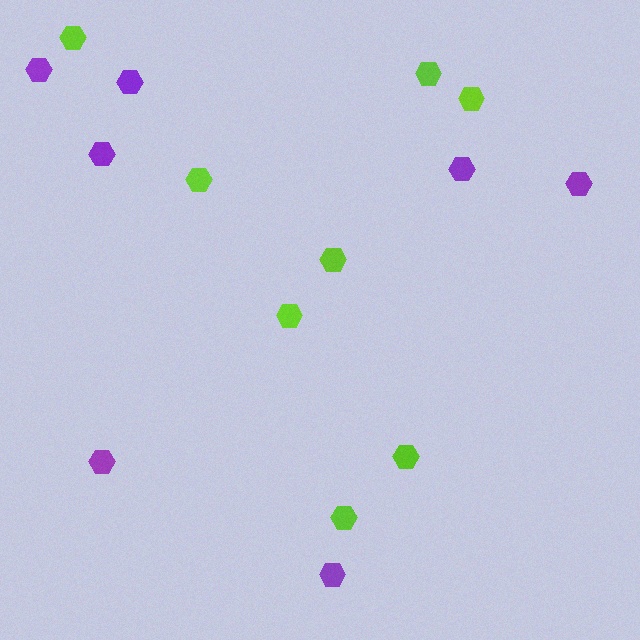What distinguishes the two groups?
There are 2 groups: one group of purple hexagons (7) and one group of lime hexagons (8).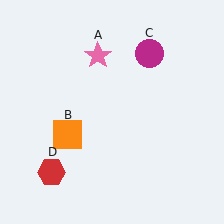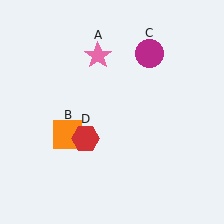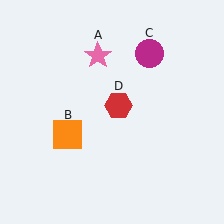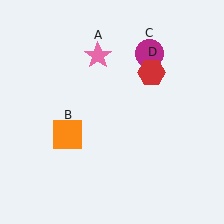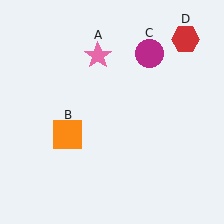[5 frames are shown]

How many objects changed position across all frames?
1 object changed position: red hexagon (object D).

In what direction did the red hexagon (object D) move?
The red hexagon (object D) moved up and to the right.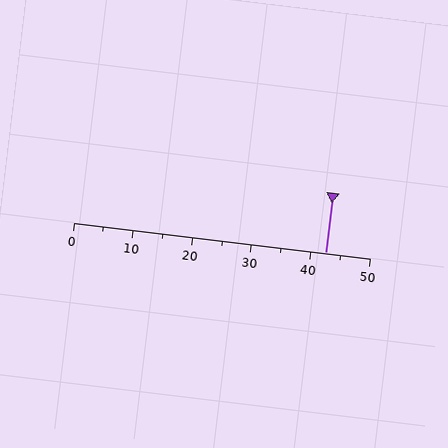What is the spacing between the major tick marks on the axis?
The major ticks are spaced 10 apart.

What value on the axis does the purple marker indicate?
The marker indicates approximately 42.5.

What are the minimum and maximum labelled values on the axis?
The axis runs from 0 to 50.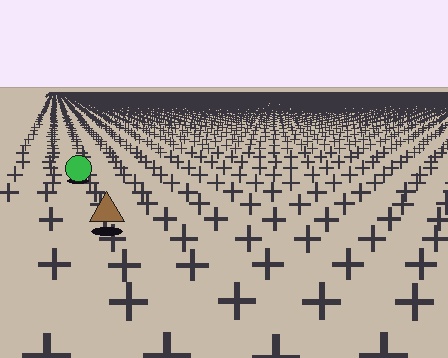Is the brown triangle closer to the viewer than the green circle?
Yes. The brown triangle is closer — you can tell from the texture gradient: the ground texture is coarser near it.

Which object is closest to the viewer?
The brown triangle is closest. The texture marks near it are larger and more spread out.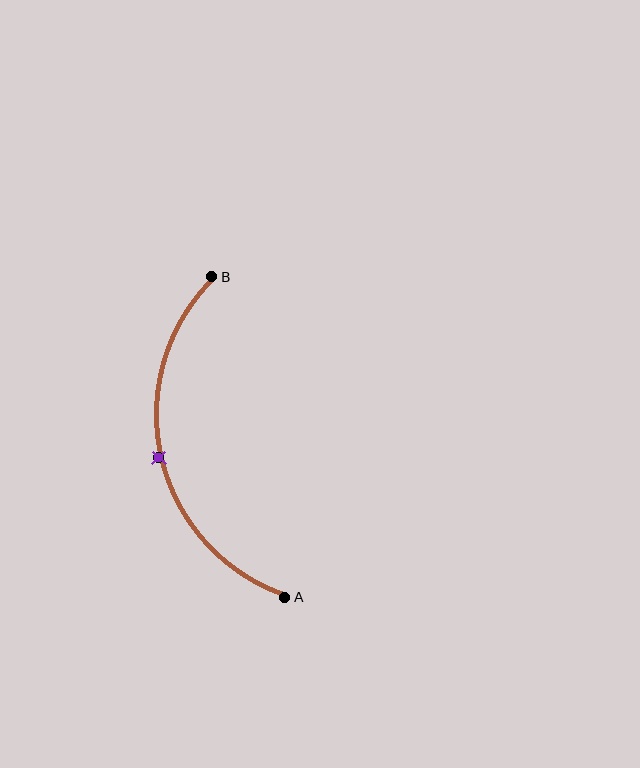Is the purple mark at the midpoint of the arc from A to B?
Yes. The purple mark lies on the arc at equal arc-length from both A and B — it is the arc midpoint.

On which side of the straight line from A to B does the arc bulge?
The arc bulges to the left of the straight line connecting A and B.